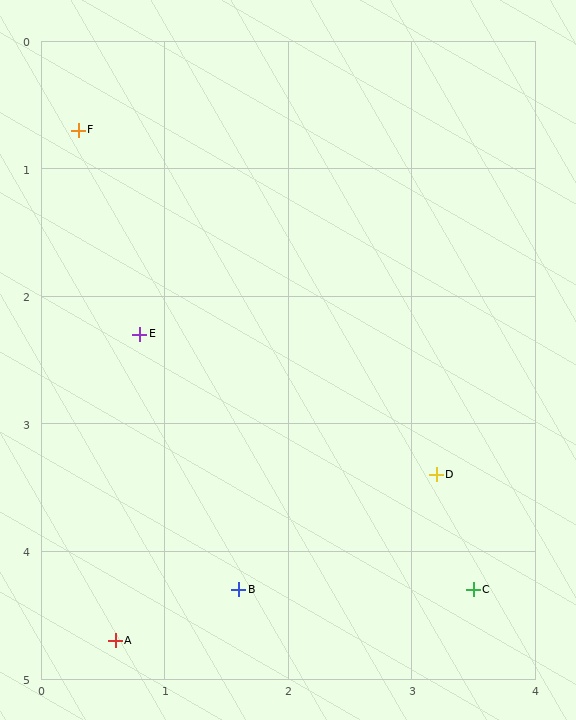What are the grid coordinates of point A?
Point A is at approximately (0.6, 4.7).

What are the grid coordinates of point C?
Point C is at approximately (3.5, 4.3).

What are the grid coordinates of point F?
Point F is at approximately (0.3, 0.7).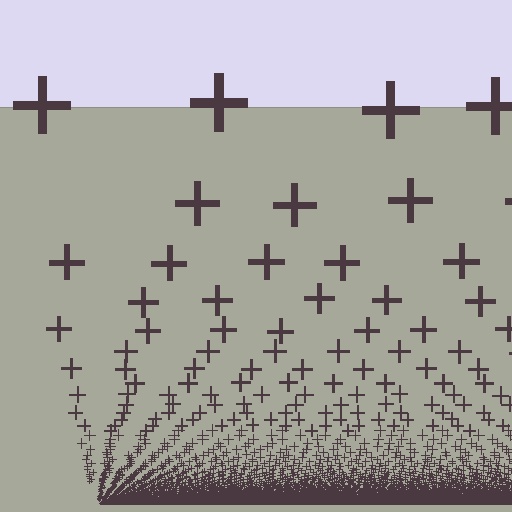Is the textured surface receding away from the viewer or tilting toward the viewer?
The surface appears to tilt toward the viewer. Texture elements get larger and sparser toward the top.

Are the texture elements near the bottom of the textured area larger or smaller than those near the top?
Smaller. The gradient is inverted — elements near the bottom are smaller and denser.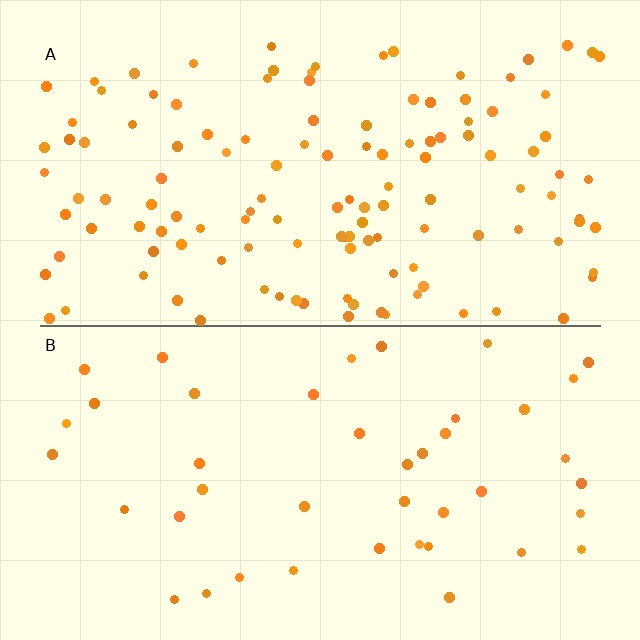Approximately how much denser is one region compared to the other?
Approximately 3.0× — region A over region B.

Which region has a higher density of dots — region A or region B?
A (the top).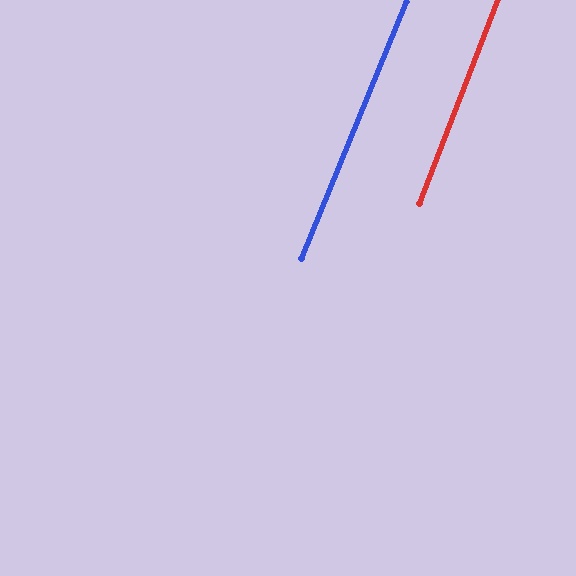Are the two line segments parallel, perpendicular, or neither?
Parallel — their directions differ by only 1.2°.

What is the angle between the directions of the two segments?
Approximately 1 degree.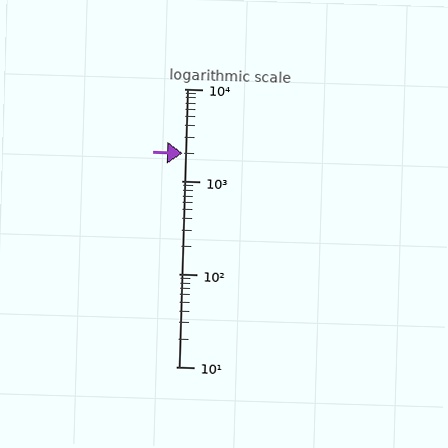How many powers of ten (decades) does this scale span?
The scale spans 3 decades, from 10 to 10000.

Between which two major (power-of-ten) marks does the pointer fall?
The pointer is between 1000 and 10000.